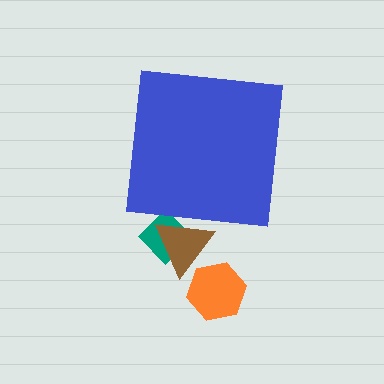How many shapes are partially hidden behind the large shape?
2 shapes are partially hidden.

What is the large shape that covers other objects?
A blue square.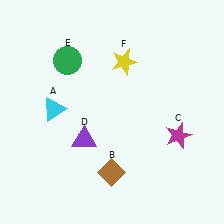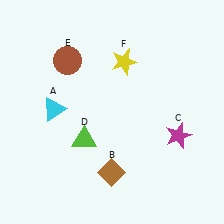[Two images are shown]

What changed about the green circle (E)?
In Image 1, E is green. In Image 2, it changed to brown.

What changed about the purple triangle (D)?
In Image 1, D is purple. In Image 2, it changed to lime.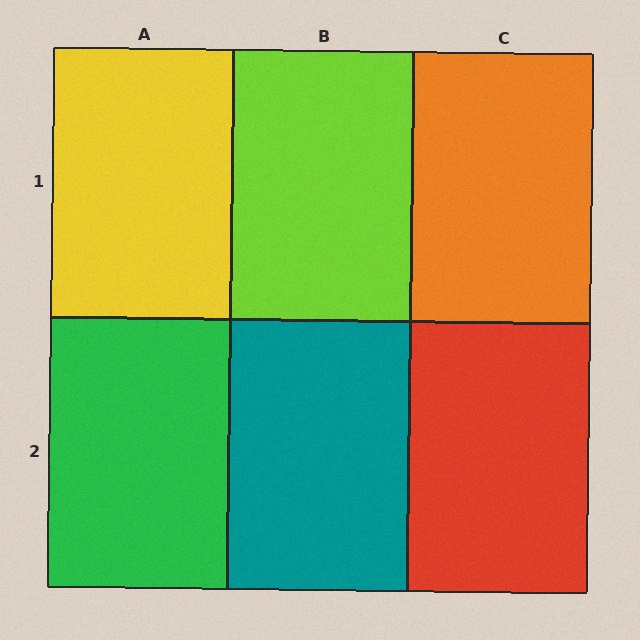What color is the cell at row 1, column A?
Yellow.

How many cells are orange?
1 cell is orange.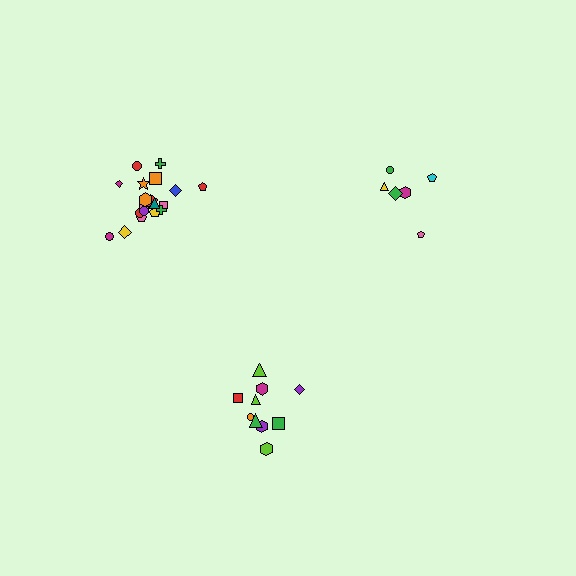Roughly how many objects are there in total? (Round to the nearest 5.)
Roughly 40 objects in total.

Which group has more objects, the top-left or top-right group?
The top-left group.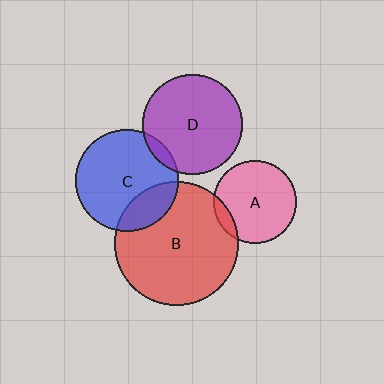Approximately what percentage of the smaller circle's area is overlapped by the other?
Approximately 5%.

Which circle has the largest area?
Circle B (red).